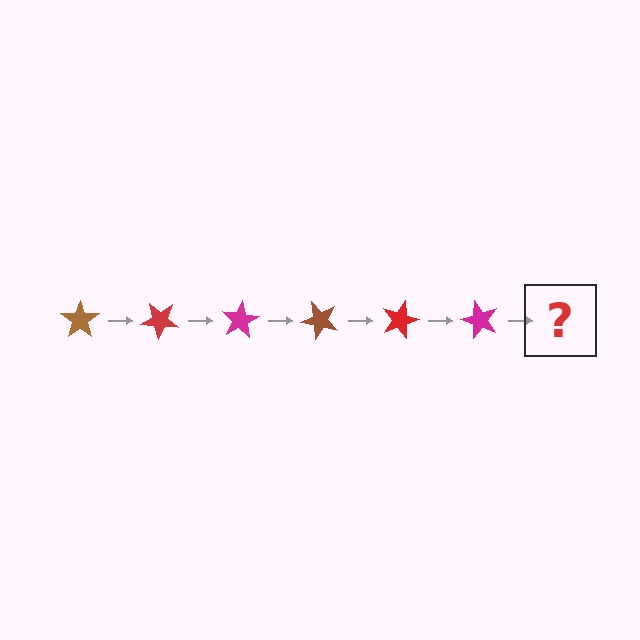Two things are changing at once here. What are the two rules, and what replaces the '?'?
The two rules are that it rotates 40 degrees each step and the color cycles through brown, red, and magenta. The '?' should be a brown star, rotated 240 degrees from the start.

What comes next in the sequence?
The next element should be a brown star, rotated 240 degrees from the start.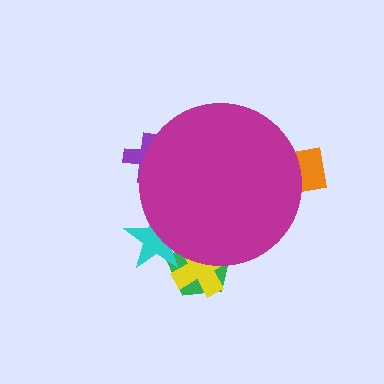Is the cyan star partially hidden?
Yes, the cyan star is partially hidden behind the magenta circle.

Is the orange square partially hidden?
Yes, the orange square is partially hidden behind the magenta circle.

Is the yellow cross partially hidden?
Yes, the yellow cross is partially hidden behind the magenta circle.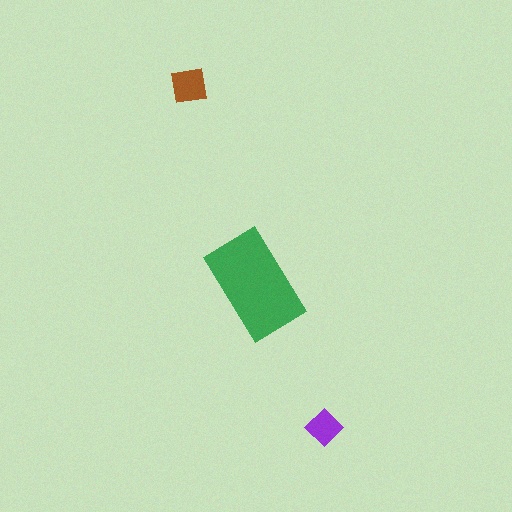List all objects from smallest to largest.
The purple diamond, the brown square, the green rectangle.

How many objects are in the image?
There are 3 objects in the image.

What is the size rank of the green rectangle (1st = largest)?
1st.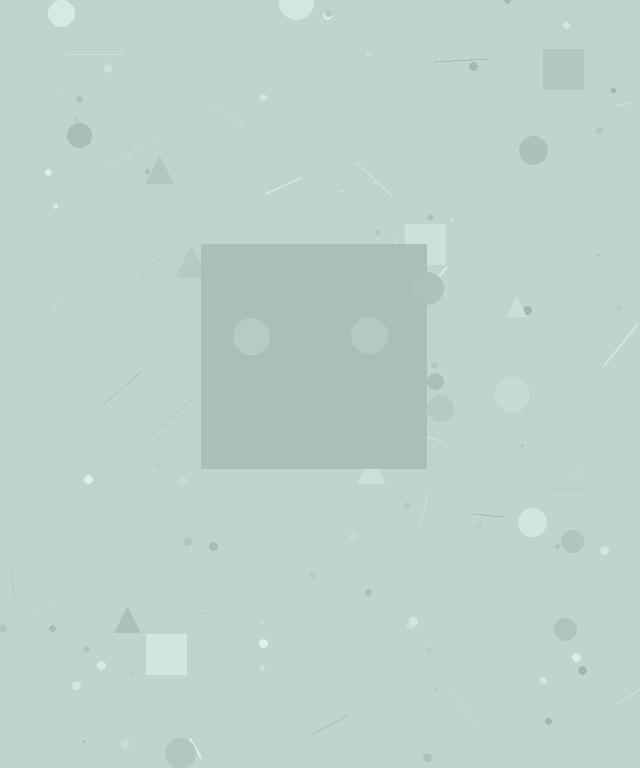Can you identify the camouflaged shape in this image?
The camouflaged shape is a square.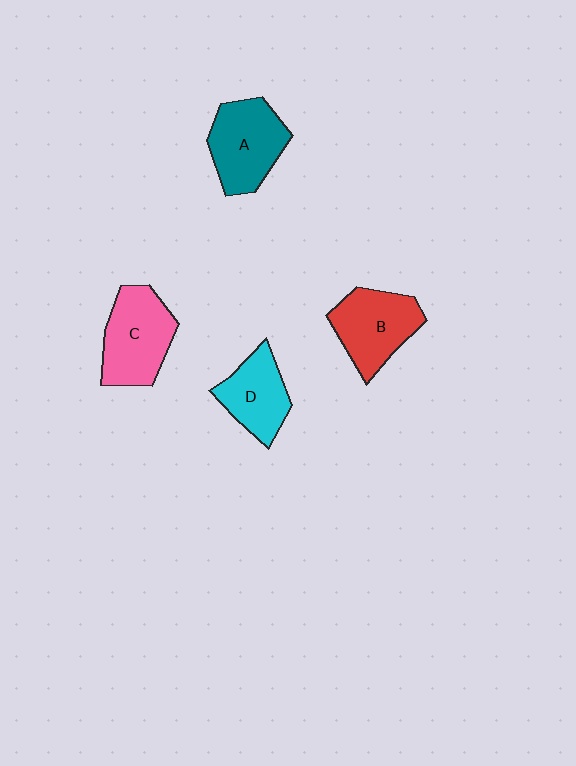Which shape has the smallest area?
Shape D (cyan).